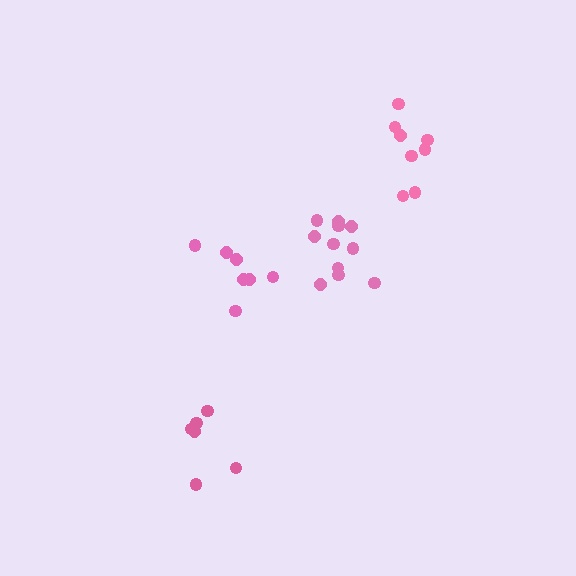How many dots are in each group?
Group 1: 7 dots, Group 2: 6 dots, Group 3: 8 dots, Group 4: 11 dots (32 total).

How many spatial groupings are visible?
There are 4 spatial groupings.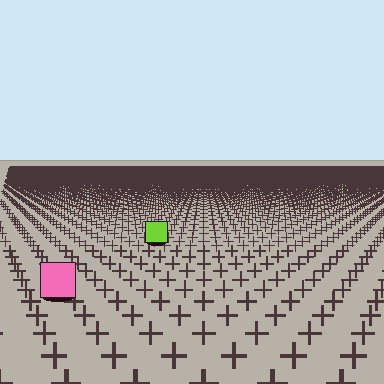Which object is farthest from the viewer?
The lime square is farthest from the viewer. It appears smaller and the ground texture around it is denser.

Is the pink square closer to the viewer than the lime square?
Yes. The pink square is closer — you can tell from the texture gradient: the ground texture is coarser near it.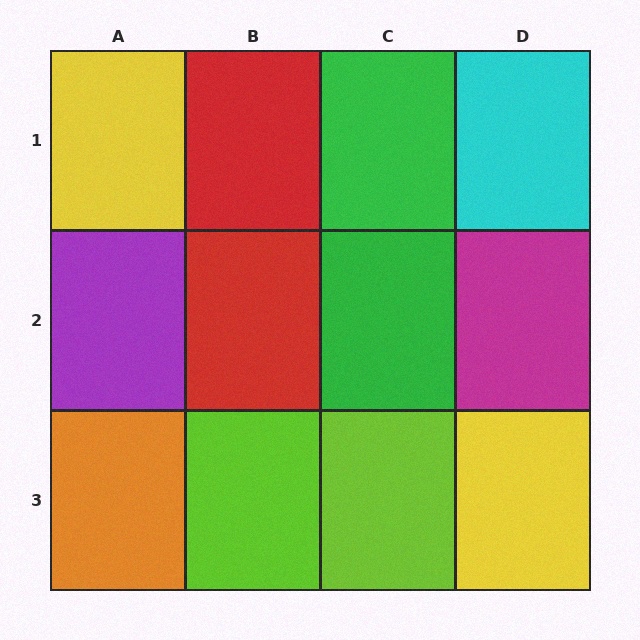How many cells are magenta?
1 cell is magenta.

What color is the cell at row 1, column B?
Red.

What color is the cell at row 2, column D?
Magenta.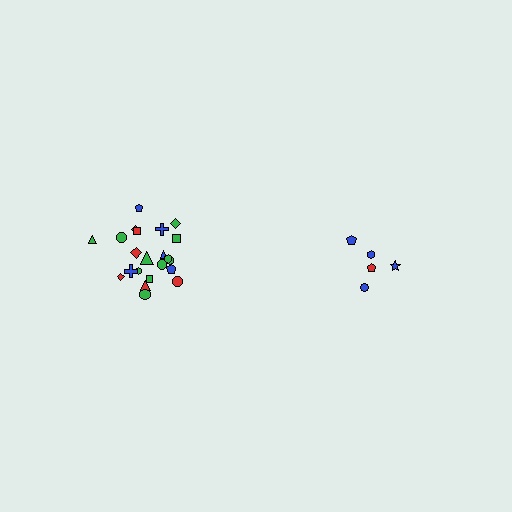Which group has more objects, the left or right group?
The left group.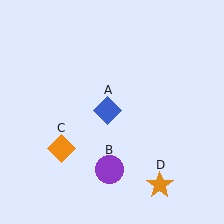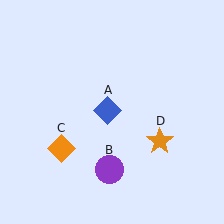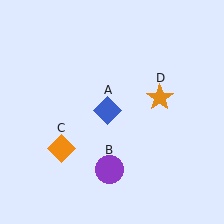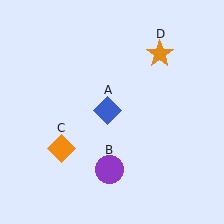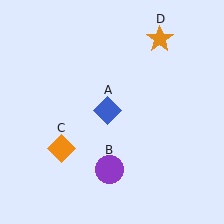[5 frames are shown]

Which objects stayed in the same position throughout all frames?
Blue diamond (object A) and purple circle (object B) and orange diamond (object C) remained stationary.